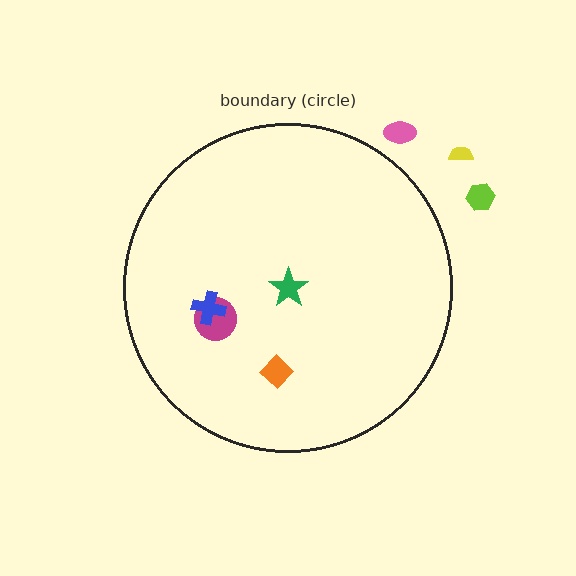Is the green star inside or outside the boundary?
Inside.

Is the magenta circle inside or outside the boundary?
Inside.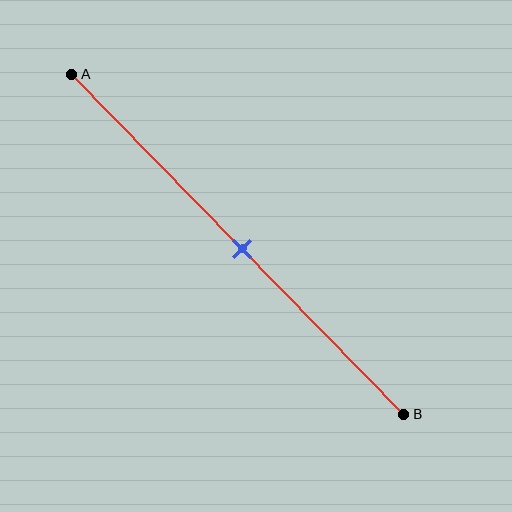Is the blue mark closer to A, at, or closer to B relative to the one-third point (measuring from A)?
The blue mark is closer to point B than the one-third point of segment AB.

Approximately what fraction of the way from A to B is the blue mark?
The blue mark is approximately 50% of the way from A to B.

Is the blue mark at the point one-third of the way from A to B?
No, the mark is at about 50% from A, not at the 33% one-third point.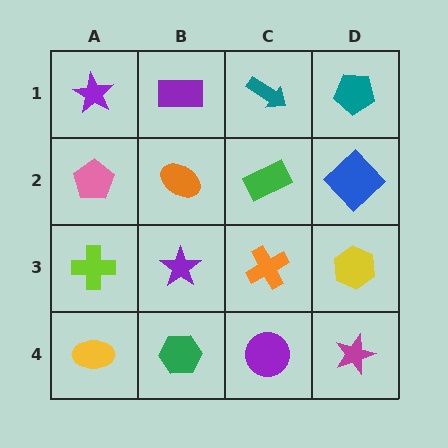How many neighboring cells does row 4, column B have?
3.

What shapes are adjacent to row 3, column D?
A blue diamond (row 2, column D), a magenta star (row 4, column D), an orange cross (row 3, column C).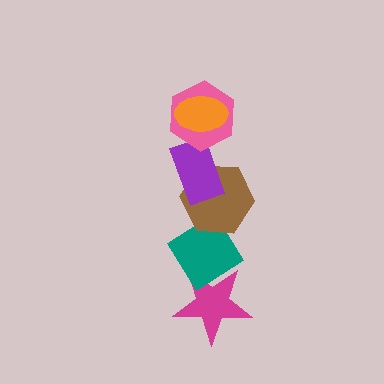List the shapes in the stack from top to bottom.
From top to bottom: the orange ellipse, the pink hexagon, the purple rectangle, the brown hexagon, the teal diamond, the magenta star.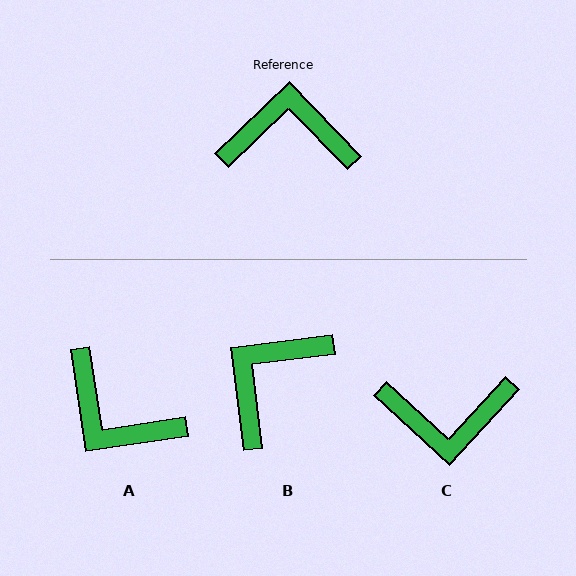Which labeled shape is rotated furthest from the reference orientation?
C, about 177 degrees away.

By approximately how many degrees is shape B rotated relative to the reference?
Approximately 53 degrees counter-clockwise.